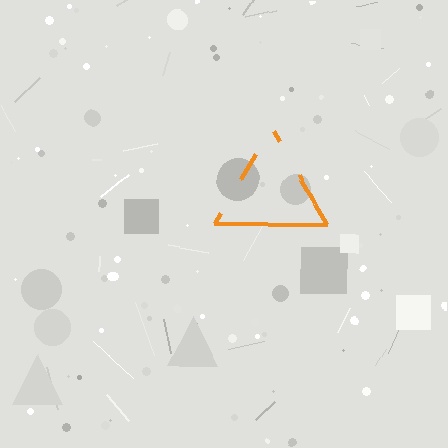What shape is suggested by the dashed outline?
The dashed outline suggests a triangle.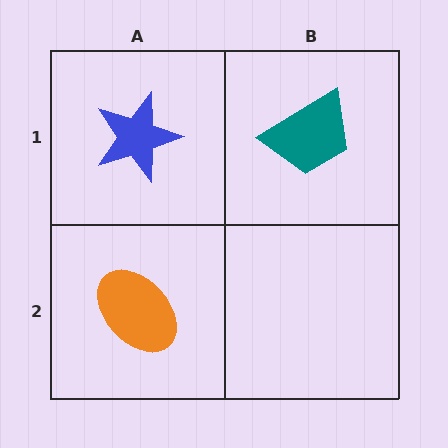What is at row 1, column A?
A blue star.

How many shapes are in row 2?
1 shape.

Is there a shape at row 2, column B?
No, that cell is empty.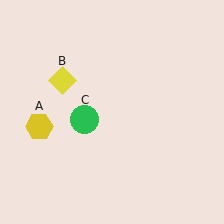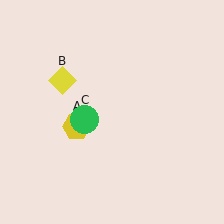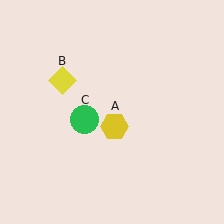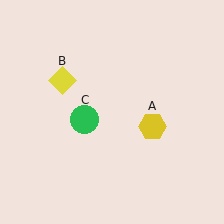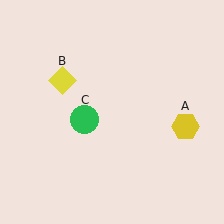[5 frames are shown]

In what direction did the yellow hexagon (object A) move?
The yellow hexagon (object A) moved right.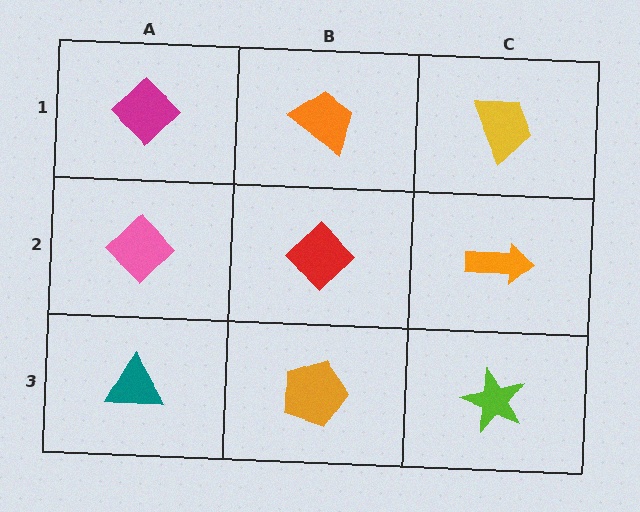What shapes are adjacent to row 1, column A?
A pink diamond (row 2, column A), an orange trapezoid (row 1, column B).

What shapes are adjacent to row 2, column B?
An orange trapezoid (row 1, column B), an orange pentagon (row 3, column B), a pink diamond (row 2, column A), an orange arrow (row 2, column C).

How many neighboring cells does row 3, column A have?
2.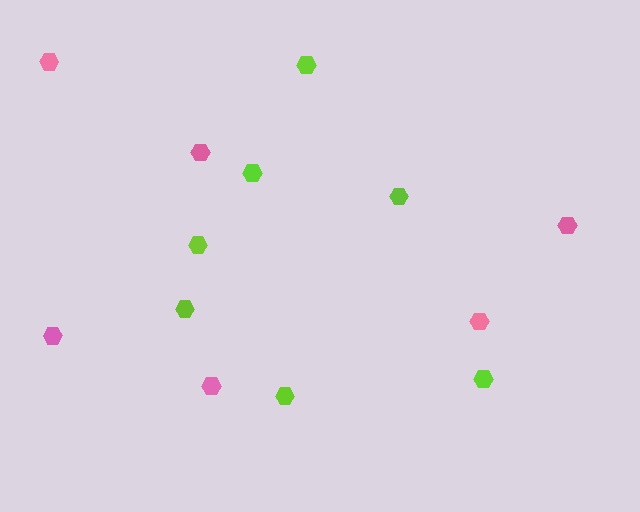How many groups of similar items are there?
There are 2 groups: one group of lime hexagons (7) and one group of pink hexagons (6).